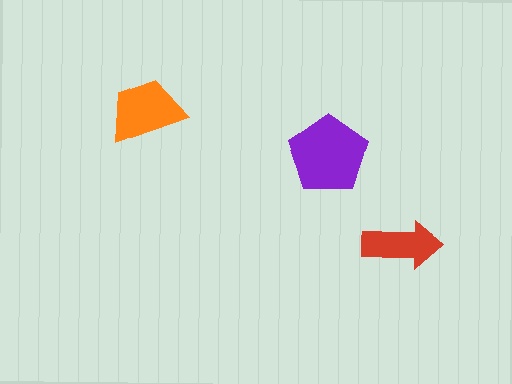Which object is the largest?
The purple pentagon.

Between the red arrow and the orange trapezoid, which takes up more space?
The orange trapezoid.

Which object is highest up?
The orange trapezoid is topmost.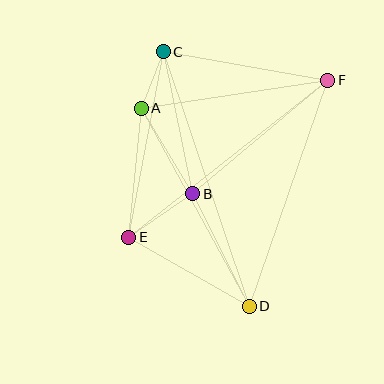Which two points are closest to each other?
Points A and C are closest to each other.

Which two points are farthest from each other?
Points C and D are farthest from each other.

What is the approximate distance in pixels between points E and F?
The distance between E and F is approximately 254 pixels.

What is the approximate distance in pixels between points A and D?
The distance between A and D is approximately 226 pixels.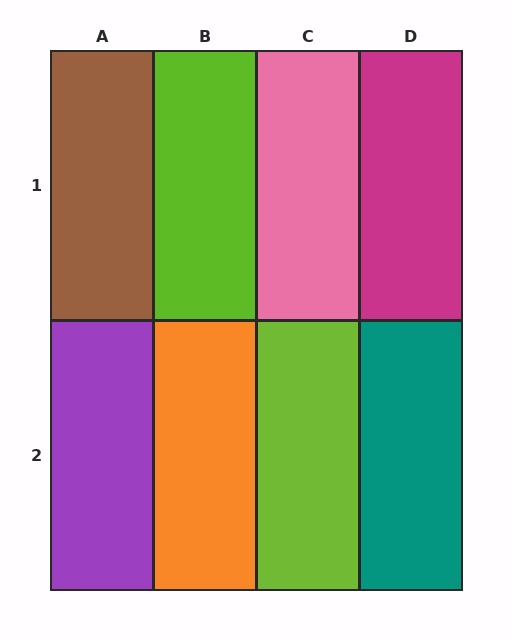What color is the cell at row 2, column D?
Teal.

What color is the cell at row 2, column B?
Orange.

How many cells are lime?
2 cells are lime.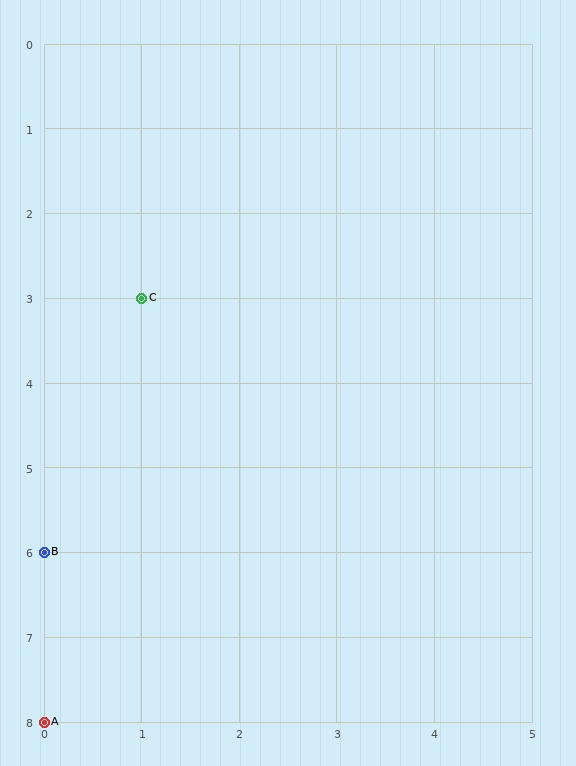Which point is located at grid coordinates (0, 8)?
Point A is at (0, 8).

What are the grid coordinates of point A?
Point A is at grid coordinates (0, 8).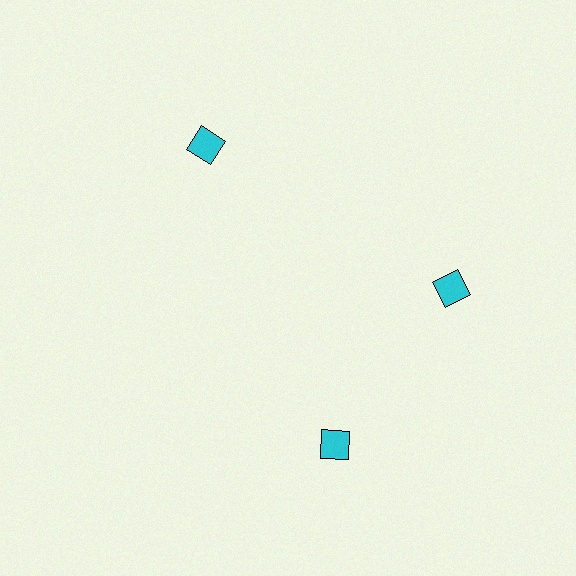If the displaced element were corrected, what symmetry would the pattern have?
It would have 3-fold rotational symmetry — the pattern would map onto itself every 120 degrees.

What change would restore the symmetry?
The symmetry would be restored by rotating it back into even spacing with its neighbors so that all 3 squares sit at equal angles and equal distance from the center.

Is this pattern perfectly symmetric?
No. The 3 cyan squares are arranged in a ring, but one element near the 7 o'clock position is rotated out of alignment along the ring, breaking the 3-fold rotational symmetry.